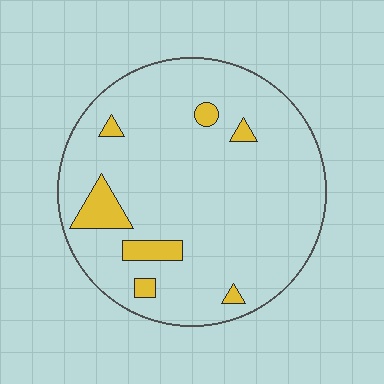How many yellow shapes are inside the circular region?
7.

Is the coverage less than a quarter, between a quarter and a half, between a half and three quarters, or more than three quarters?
Less than a quarter.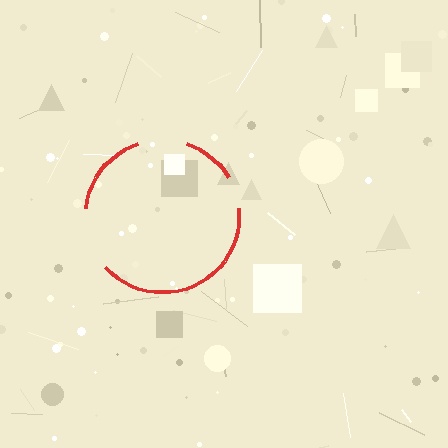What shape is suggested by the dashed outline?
The dashed outline suggests a circle.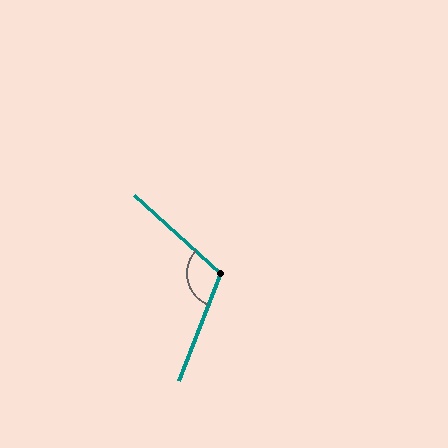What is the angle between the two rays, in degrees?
Approximately 111 degrees.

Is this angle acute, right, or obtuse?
It is obtuse.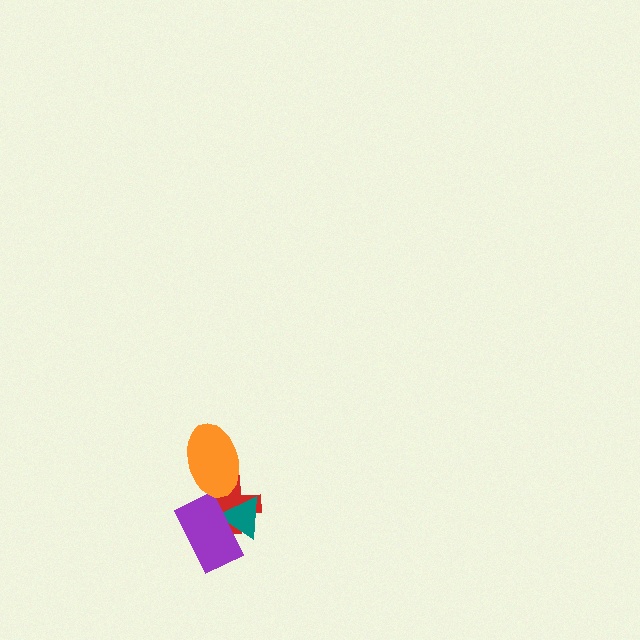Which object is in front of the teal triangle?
The purple rectangle is in front of the teal triangle.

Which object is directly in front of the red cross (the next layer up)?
The teal triangle is directly in front of the red cross.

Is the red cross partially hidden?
Yes, it is partially covered by another shape.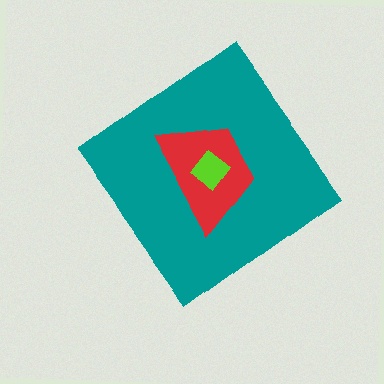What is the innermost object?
The lime diamond.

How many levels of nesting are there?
3.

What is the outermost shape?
The teal diamond.